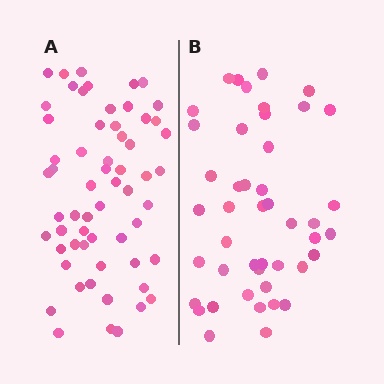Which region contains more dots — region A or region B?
Region A (the left region) has more dots.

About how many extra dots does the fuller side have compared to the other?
Region A has approximately 15 more dots than region B.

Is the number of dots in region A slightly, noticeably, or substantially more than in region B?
Region A has noticeably more, but not dramatically so. The ratio is roughly 1.3 to 1.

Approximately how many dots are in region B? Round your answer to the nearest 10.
About 40 dots. (The exact count is 45, which rounds to 40.)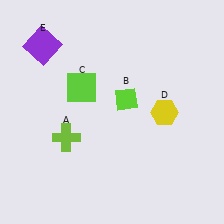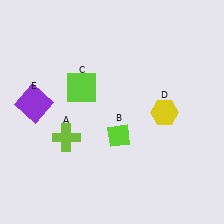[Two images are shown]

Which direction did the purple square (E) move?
The purple square (E) moved down.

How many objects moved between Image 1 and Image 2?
2 objects moved between the two images.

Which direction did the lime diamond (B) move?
The lime diamond (B) moved down.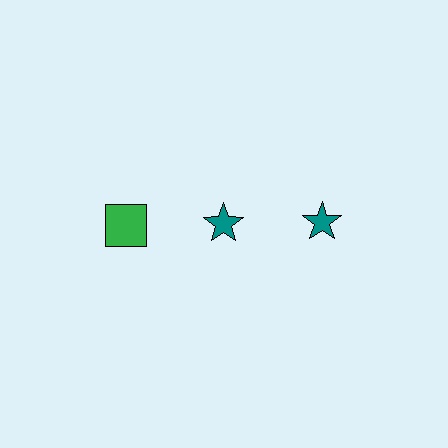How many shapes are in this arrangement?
There are 3 shapes arranged in a grid pattern.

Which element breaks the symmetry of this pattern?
The green square in the top row, leftmost column breaks the symmetry. All other shapes are teal stars.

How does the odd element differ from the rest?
It differs in both color (green instead of teal) and shape (square instead of star).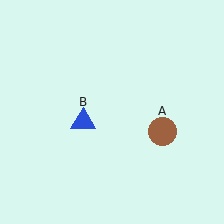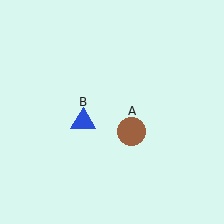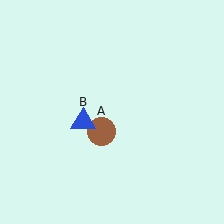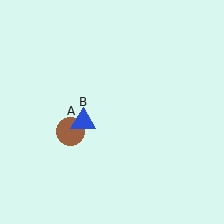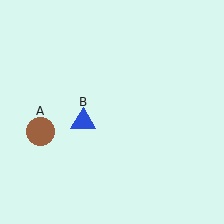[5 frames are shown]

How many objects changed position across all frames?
1 object changed position: brown circle (object A).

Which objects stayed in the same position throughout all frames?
Blue triangle (object B) remained stationary.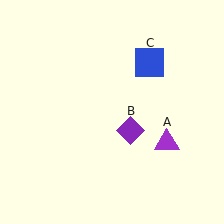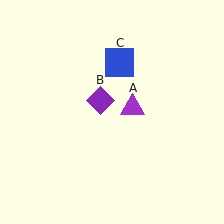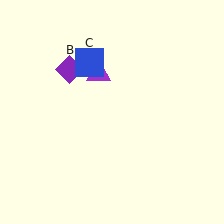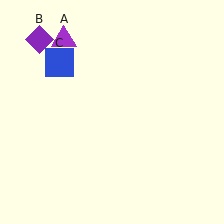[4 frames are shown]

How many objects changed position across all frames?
3 objects changed position: purple triangle (object A), purple diamond (object B), blue square (object C).